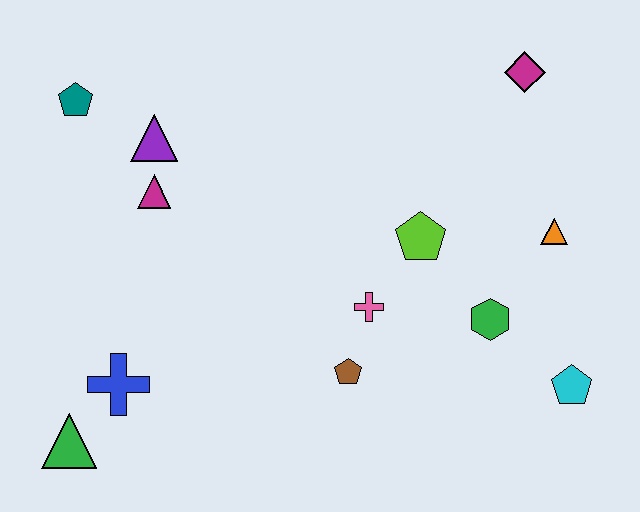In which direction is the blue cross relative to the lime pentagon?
The blue cross is to the left of the lime pentagon.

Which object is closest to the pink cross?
The brown pentagon is closest to the pink cross.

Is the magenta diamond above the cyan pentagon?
Yes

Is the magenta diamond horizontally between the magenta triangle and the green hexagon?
No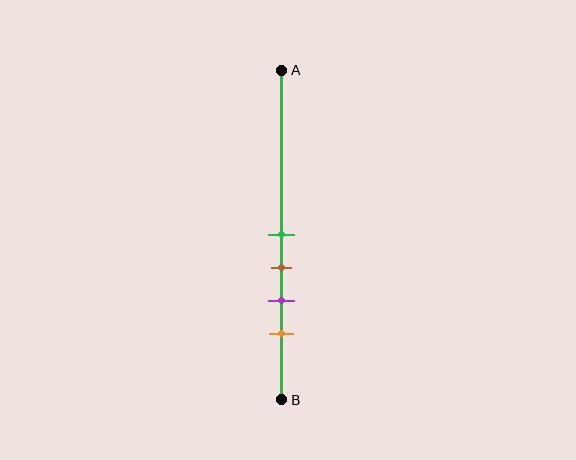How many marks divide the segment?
There are 4 marks dividing the segment.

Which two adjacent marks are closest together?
The green and brown marks are the closest adjacent pair.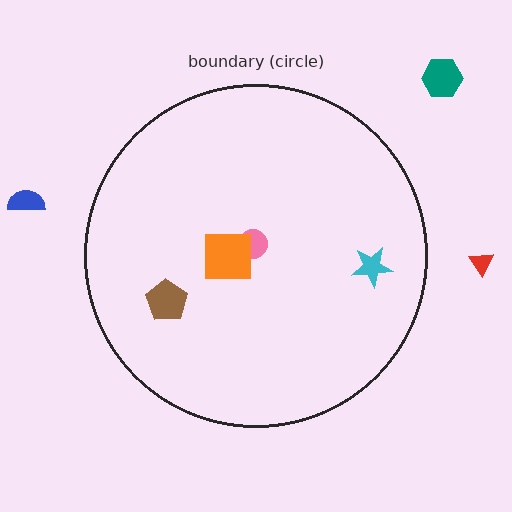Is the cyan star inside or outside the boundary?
Inside.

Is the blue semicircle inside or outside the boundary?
Outside.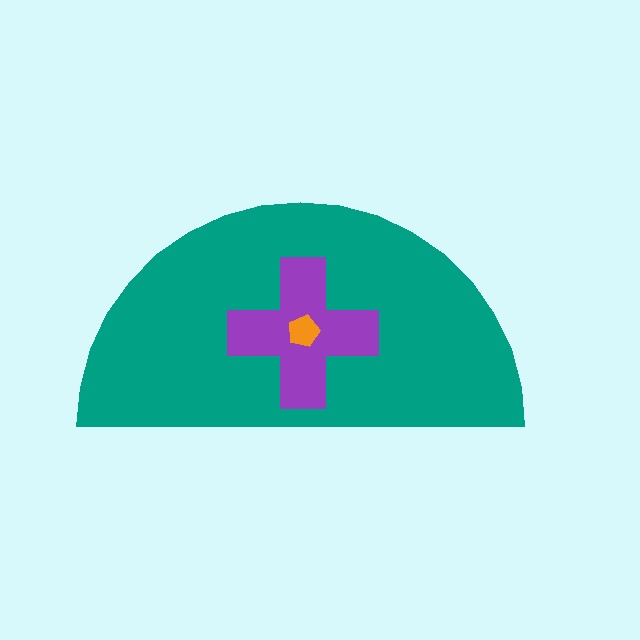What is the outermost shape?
The teal semicircle.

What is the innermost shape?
The orange pentagon.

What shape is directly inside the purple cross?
The orange pentagon.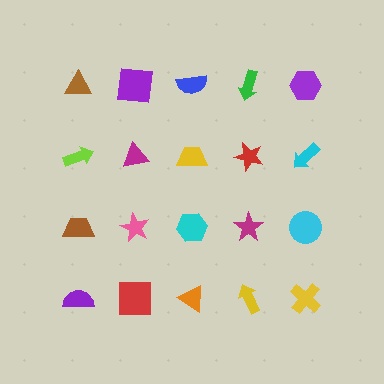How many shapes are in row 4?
5 shapes.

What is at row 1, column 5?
A purple hexagon.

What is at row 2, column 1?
A lime arrow.